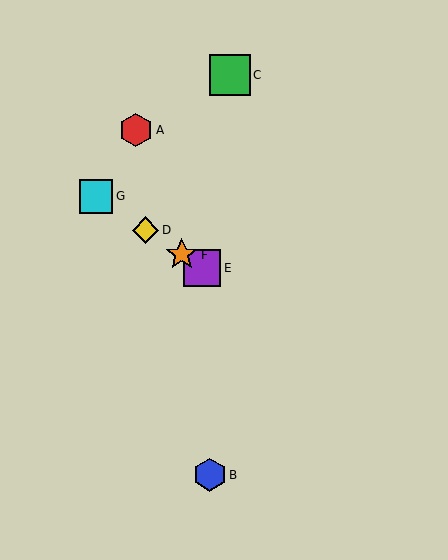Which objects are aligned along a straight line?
Objects D, E, F, G are aligned along a straight line.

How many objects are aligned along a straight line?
4 objects (D, E, F, G) are aligned along a straight line.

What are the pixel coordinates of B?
Object B is at (210, 475).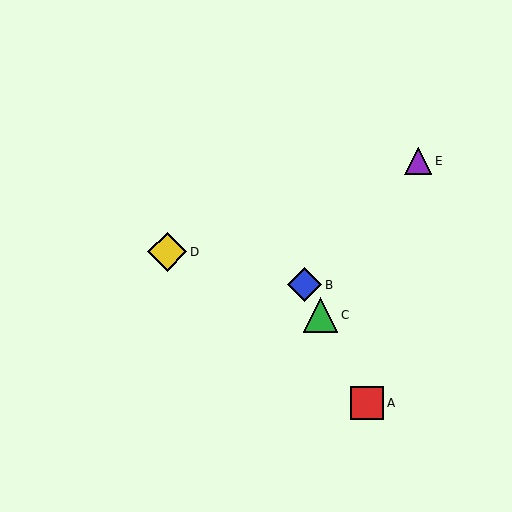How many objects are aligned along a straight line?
3 objects (A, B, C) are aligned along a straight line.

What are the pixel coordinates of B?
Object B is at (305, 285).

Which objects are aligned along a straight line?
Objects A, B, C are aligned along a straight line.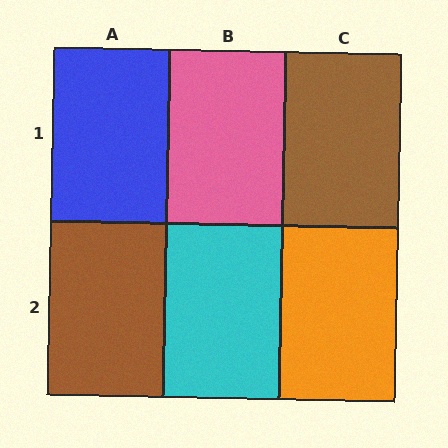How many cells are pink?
1 cell is pink.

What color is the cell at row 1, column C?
Brown.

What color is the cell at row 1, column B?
Pink.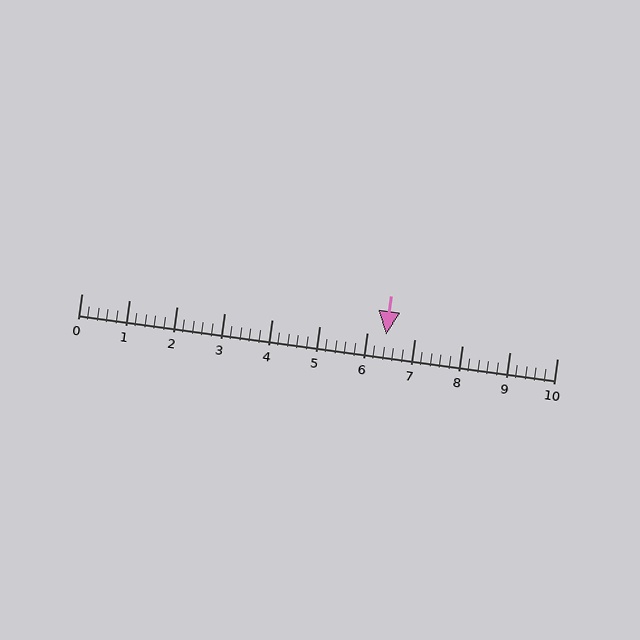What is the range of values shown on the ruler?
The ruler shows values from 0 to 10.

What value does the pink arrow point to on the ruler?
The pink arrow points to approximately 6.4.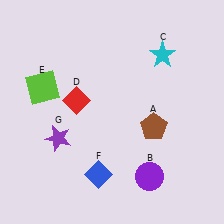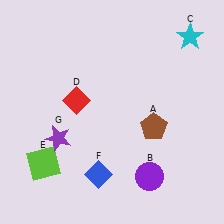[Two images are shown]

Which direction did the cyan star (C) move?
The cyan star (C) moved right.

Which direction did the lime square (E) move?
The lime square (E) moved down.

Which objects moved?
The objects that moved are: the cyan star (C), the lime square (E).